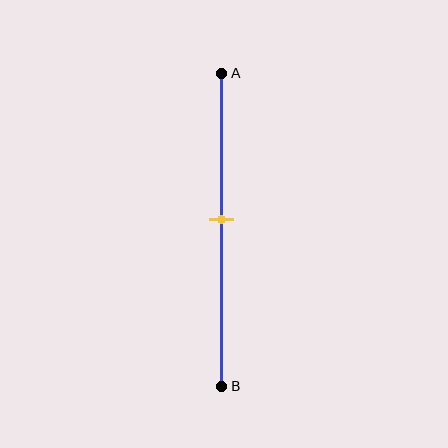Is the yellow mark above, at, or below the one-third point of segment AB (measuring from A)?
The yellow mark is below the one-third point of segment AB.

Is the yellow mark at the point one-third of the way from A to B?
No, the mark is at about 45% from A, not at the 33% one-third point.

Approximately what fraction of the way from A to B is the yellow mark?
The yellow mark is approximately 45% of the way from A to B.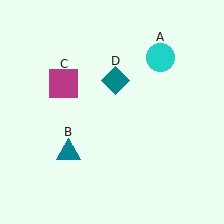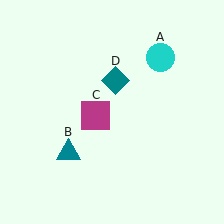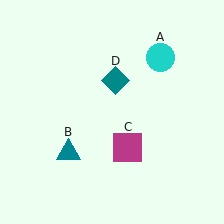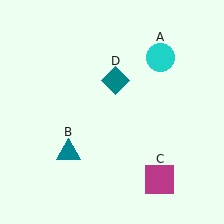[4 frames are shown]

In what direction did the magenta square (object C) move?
The magenta square (object C) moved down and to the right.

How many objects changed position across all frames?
1 object changed position: magenta square (object C).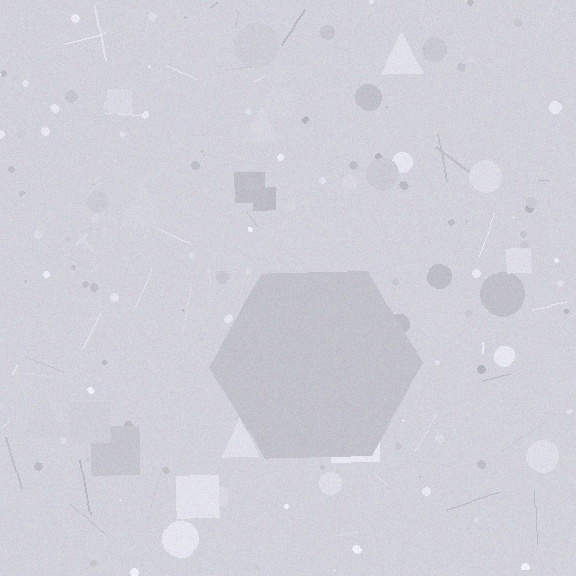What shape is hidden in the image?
A hexagon is hidden in the image.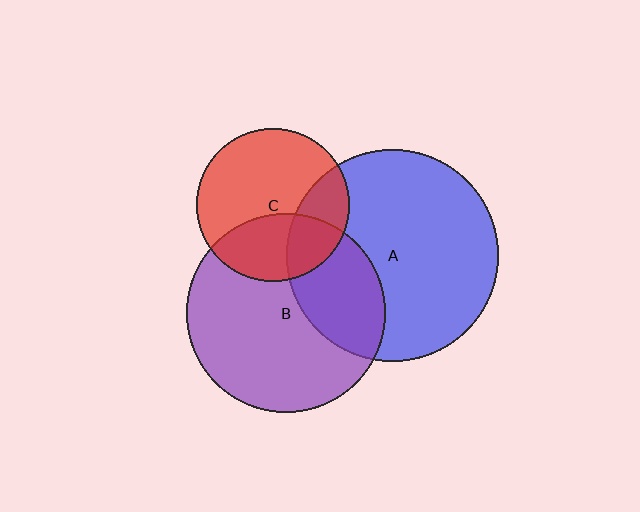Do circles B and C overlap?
Yes.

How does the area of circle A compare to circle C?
Approximately 1.9 times.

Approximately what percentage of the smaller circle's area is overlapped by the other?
Approximately 35%.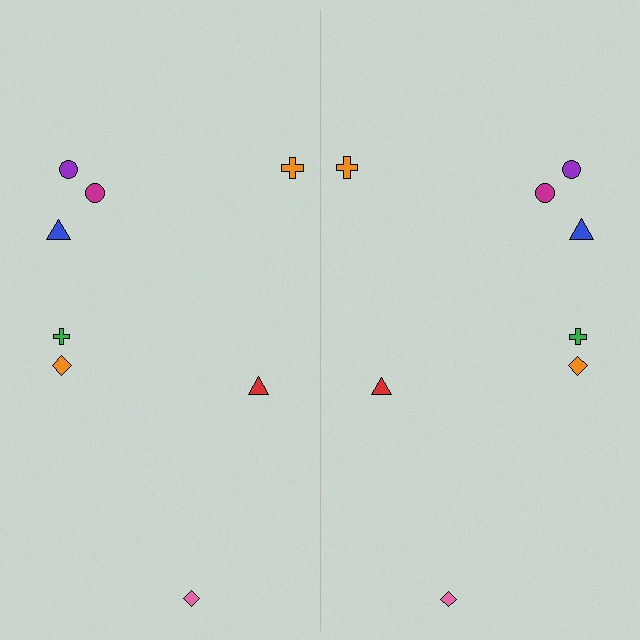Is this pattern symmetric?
Yes, this pattern has bilateral (reflection) symmetry.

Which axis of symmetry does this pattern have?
The pattern has a vertical axis of symmetry running through the center of the image.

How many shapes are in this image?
There are 16 shapes in this image.